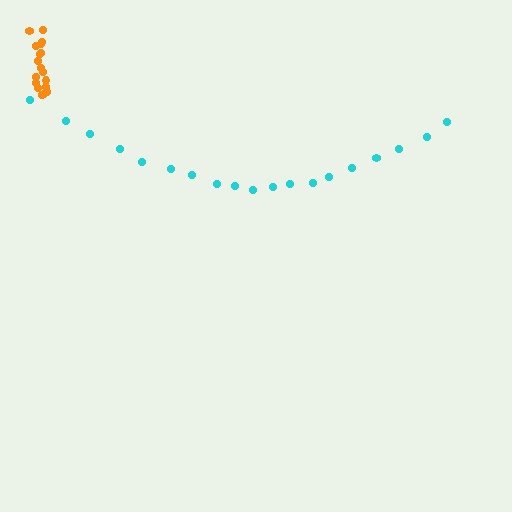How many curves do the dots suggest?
There are 2 distinct paths.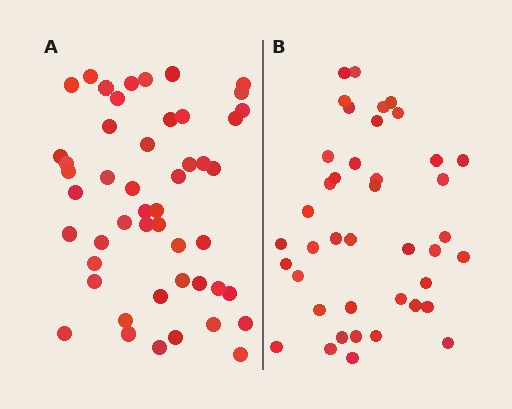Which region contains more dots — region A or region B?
Region A (the left region) has more dots.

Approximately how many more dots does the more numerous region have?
Region A has roughly 8 or so more dots than region B.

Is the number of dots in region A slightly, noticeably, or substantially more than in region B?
Region A has only slightly more — the two regions are fairly close. The ratio is roughly 1.2 to 1.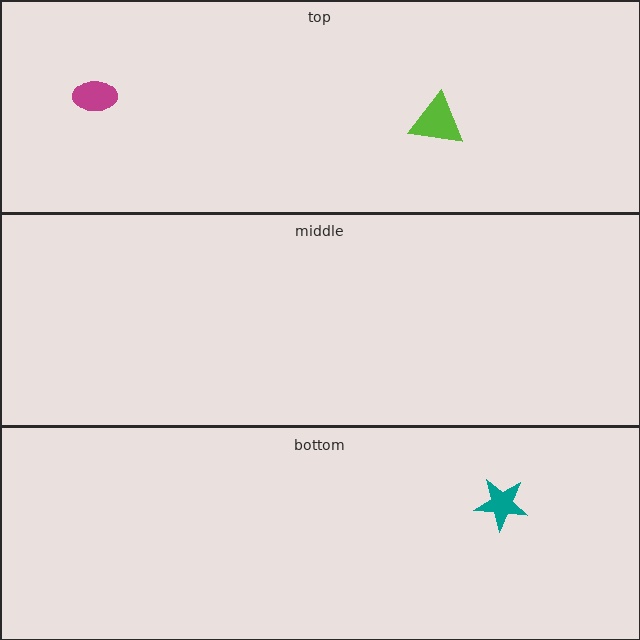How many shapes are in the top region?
2.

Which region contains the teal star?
The bottom region.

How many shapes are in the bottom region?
1.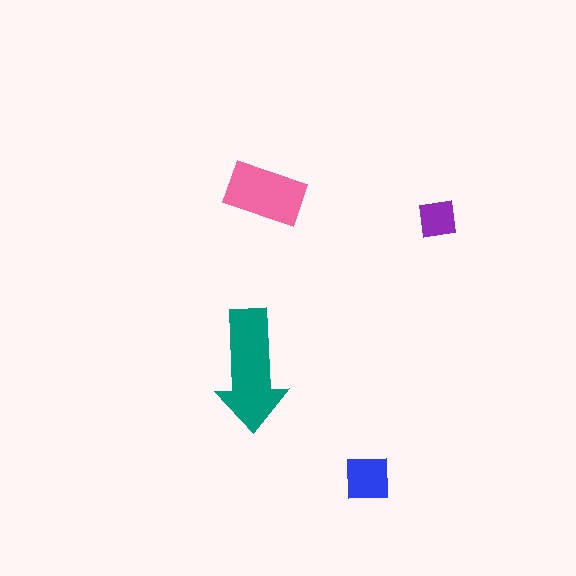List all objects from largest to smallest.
The teal arrow, the pink rectangle, the blue square, the purple square.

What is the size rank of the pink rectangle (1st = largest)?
2nd.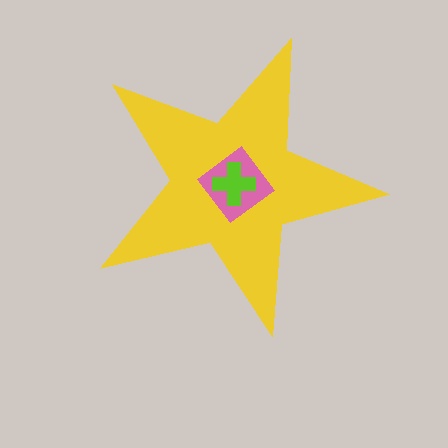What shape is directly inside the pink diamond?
The lime cross.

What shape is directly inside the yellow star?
The pink diamond.